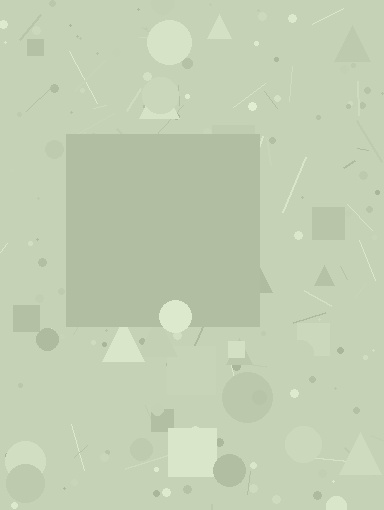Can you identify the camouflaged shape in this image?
The camouflaged shape is a square.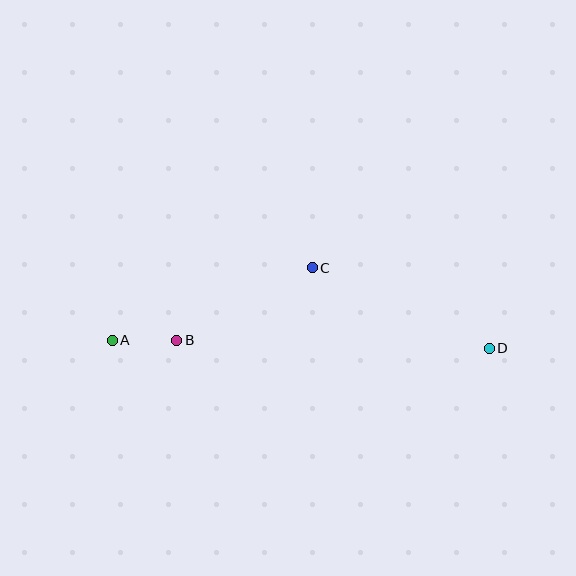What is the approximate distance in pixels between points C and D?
The distance between C and D is approximately 194 pixels.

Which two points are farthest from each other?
Points A and D are farthest from each other.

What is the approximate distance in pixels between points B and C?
The distance between B and C is approximately 154 pixels.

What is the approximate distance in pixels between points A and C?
The distance between A and C is approximately 213 pixels.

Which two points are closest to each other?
Points A and B are closest to each other.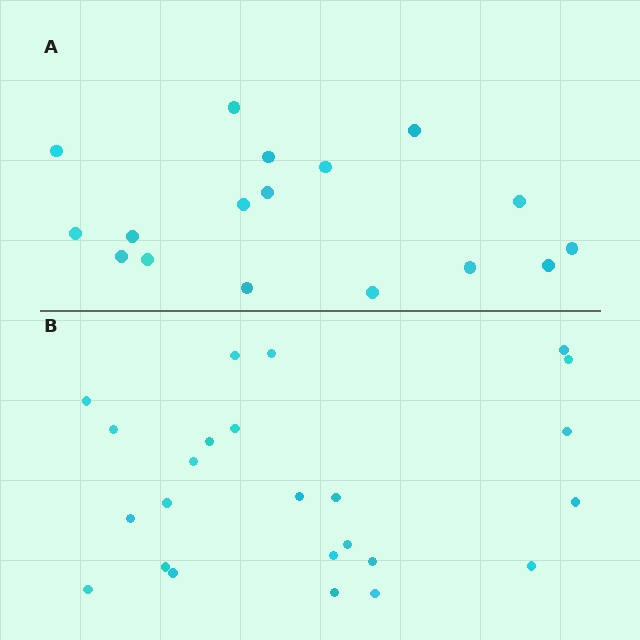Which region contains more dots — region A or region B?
Region B (the bottom region) has more dots.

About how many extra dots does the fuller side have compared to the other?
Region B has roughly 8 or so more dots than region A.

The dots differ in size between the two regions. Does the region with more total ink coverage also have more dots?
No. Region A has more total ink coverage because its dots are larger, but region B actually contains more individual dots. Total area can be misleading — the number of items is what matters here.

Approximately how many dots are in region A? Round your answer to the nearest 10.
About 20 dots. (The exact count is 17, which rounds to 20.)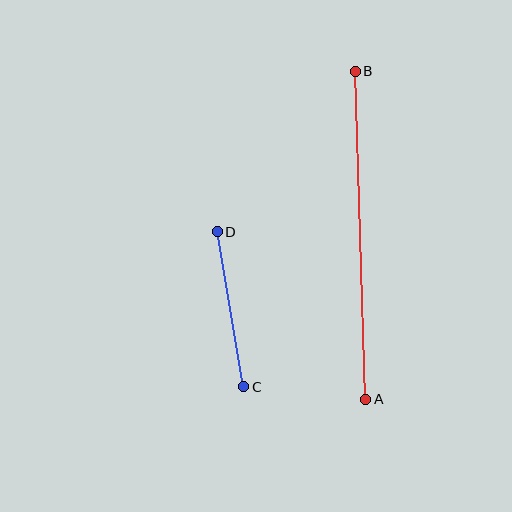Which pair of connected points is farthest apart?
Points A and B are farthest apart.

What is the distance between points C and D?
The distance is approximately 158 pixels.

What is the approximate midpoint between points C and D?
The midpoint is at approximately (231, 309) pixels.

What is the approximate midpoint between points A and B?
The midpoint is at approximately (360, 235) pixels.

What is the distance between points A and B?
The distance is approximately 328 pixels.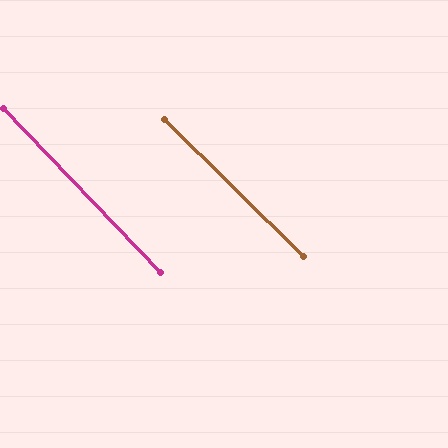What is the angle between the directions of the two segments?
Approximately 2 degrees.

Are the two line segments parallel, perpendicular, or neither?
Parallel — their directions differ by only 1.8°.